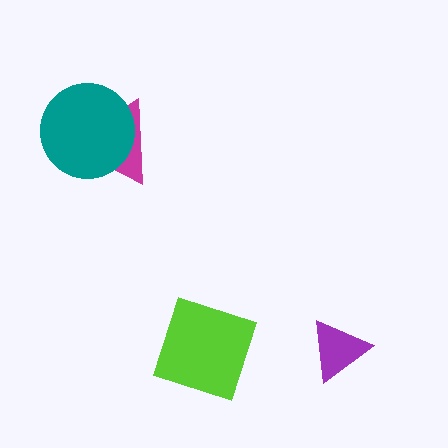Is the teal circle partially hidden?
No, no other shape covers it.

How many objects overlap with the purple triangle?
0 objects overlap with the purple triangle.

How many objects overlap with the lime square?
0 objects overlap with the lime square.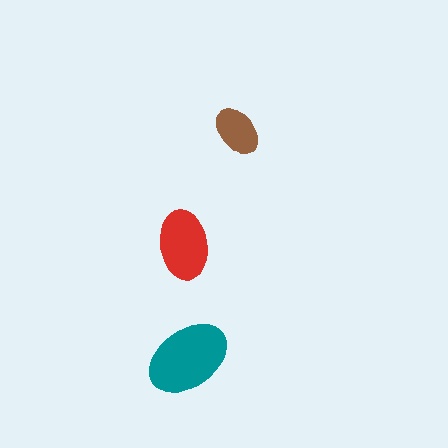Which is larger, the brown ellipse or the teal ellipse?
The teal one.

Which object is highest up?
The brown ellipse is topmost.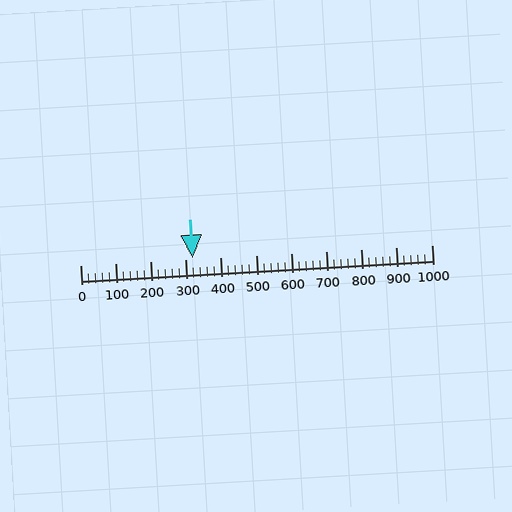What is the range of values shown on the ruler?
The ruler shows values from 0 to 1000.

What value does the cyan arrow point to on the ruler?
The cyan arrow points to approximately 319.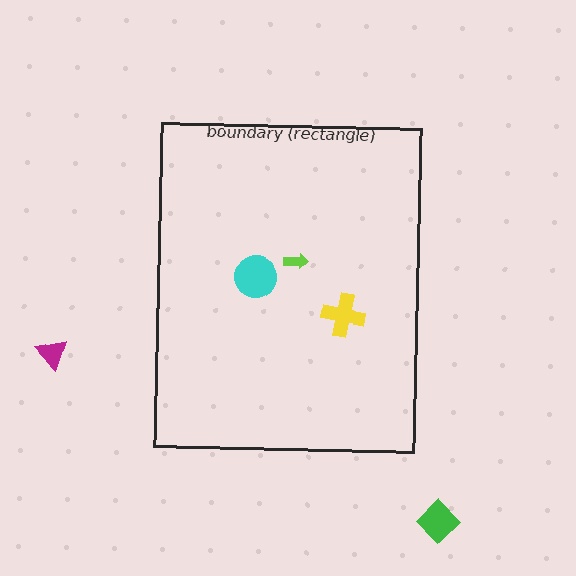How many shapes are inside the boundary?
3 inside, 2 outside.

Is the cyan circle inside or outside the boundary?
Inside.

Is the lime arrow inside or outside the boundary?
Inside.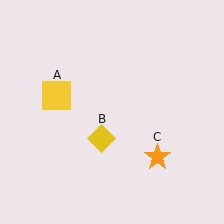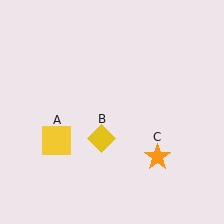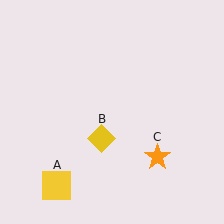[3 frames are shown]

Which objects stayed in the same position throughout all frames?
Yellow diamond (object B) and orange star (object C) remained stationary.